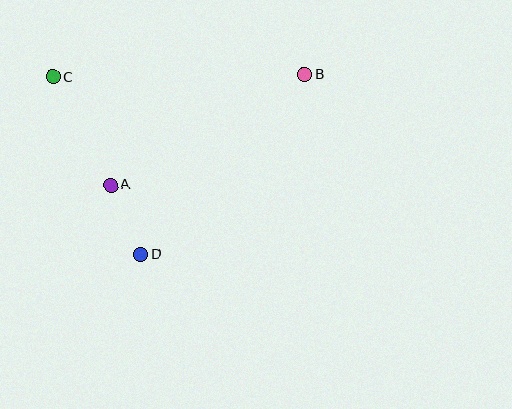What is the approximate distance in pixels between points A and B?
The distance between A and B is approximately 223 pixels.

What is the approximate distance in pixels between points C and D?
The distance between C and D is approximately 198 pixels.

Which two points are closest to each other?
Points A and D are closest to each other.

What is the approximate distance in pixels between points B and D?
The distance between B and D is approximately 242 pixels.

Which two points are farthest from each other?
Points B and C are farthest from each other.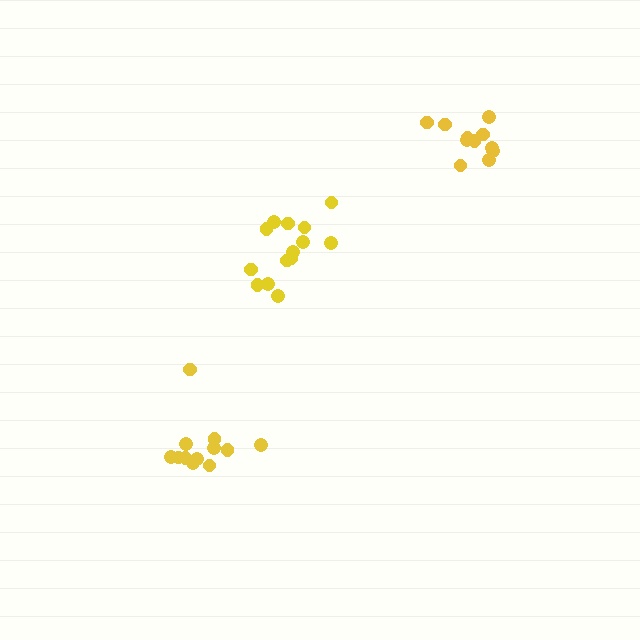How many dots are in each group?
Group 1: 12 dots, Group 2: 14 dots, Group 3: 11 dots (37 total).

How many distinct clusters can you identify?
There are 3 distinct clusters.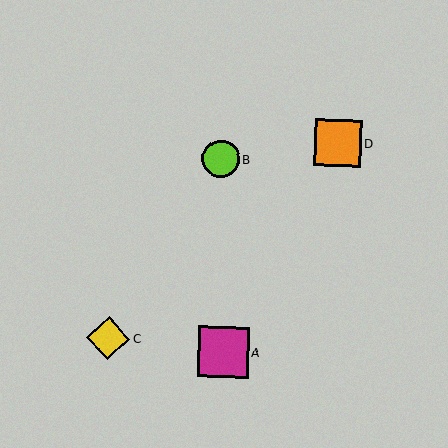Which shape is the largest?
The magenta square (labeled A) is the largest.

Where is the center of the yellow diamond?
The center of the yellow diamond is at (108, 338).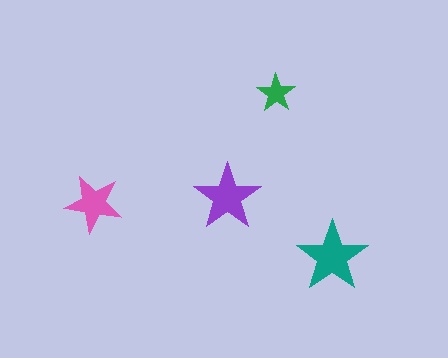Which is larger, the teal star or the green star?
The teal one.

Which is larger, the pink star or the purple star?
The purple one.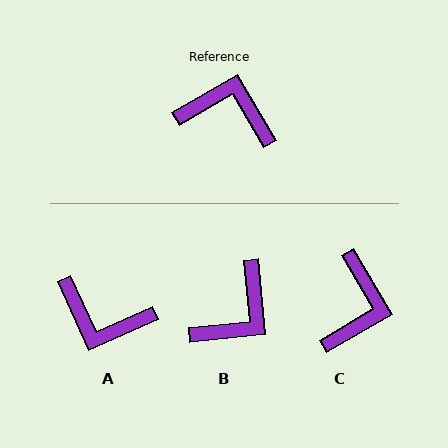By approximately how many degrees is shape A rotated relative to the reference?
Approximately 174 degrees counter-clockwise.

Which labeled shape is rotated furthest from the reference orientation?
A, about 174 degrees away.